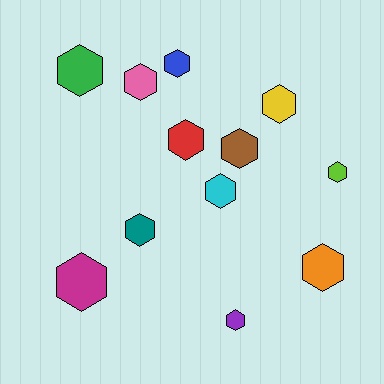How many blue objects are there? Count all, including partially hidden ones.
There is 1 blue object.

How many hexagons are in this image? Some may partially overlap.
There are 12 hexagons.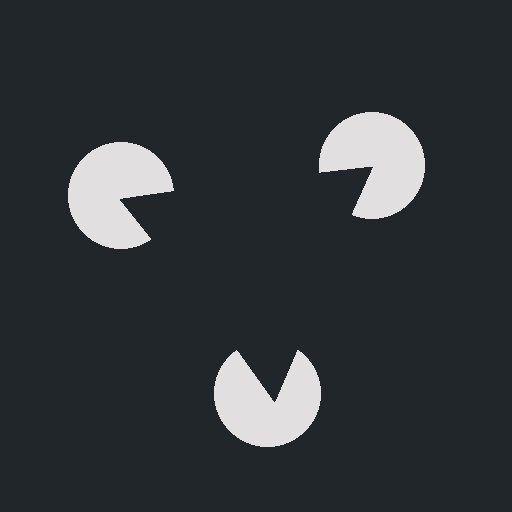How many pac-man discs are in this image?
There are 3 — one at each vertex of the illusory triangle.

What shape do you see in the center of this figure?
An illusory triangle — its edges are inferred from the aligned wedge cuts in the pac-man discs, not physically drawn.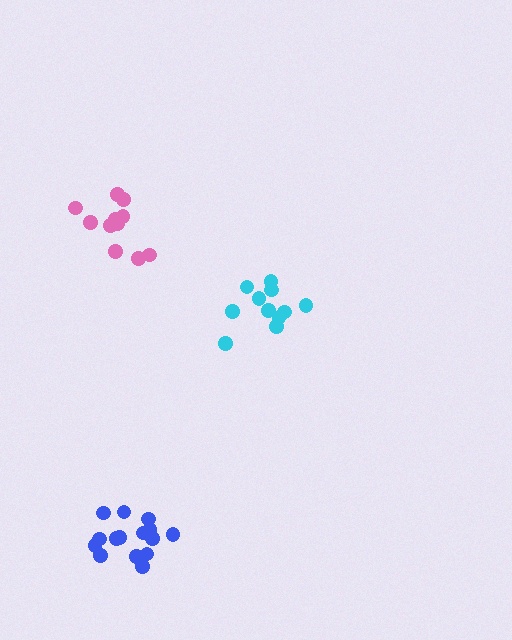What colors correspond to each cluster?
The clusters are colored: pink, cyan, blue.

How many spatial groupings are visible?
There are 3 spatial groupings.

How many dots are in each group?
Group 1: 11 dots, Group 2: 11 dots, Group 3: 15 dots (37 total).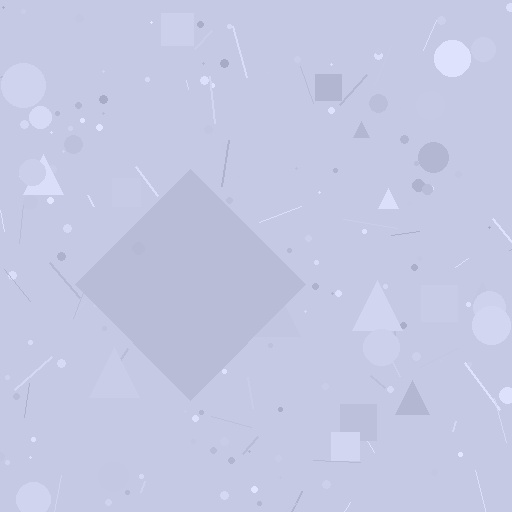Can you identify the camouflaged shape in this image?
The camouflaged shape is a diamond.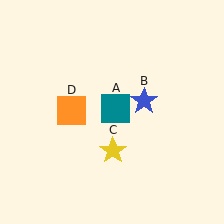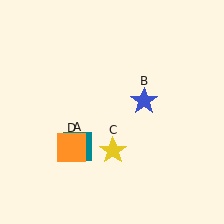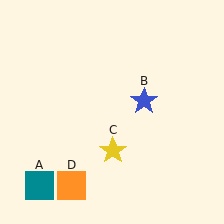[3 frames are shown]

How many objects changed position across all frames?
2 objects changed position: teal square (object A), orange square (object D).